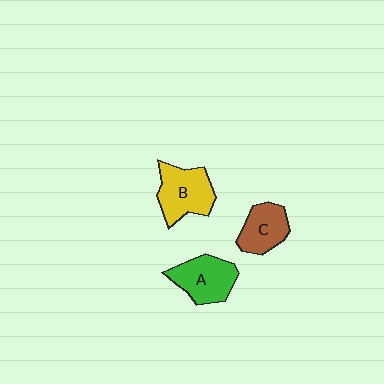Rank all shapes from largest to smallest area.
From largest to smallest: B (yellow), A (green), C (brown).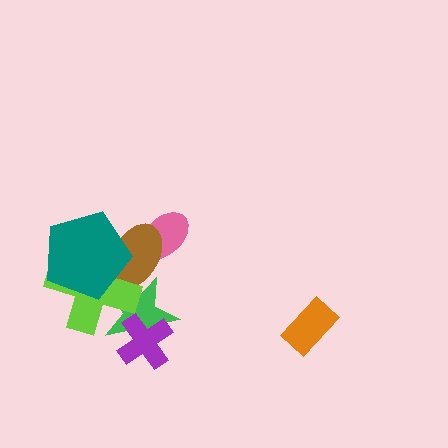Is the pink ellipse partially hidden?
Yes, it is partially covered by another shape.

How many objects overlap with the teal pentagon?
2 objects overlap with the teal pentagon.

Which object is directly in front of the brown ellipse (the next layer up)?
The green star is directly in front of the brown ellipse.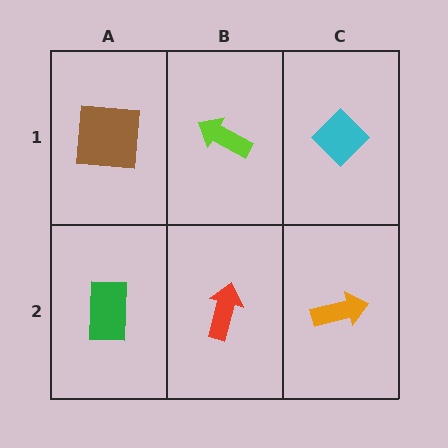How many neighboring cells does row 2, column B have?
3.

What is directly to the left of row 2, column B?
A green rectangle.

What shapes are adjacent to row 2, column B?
A lime arrow (row 1, column B), a green rectangle (row 2, column A), an orange arrow (row 2, column C).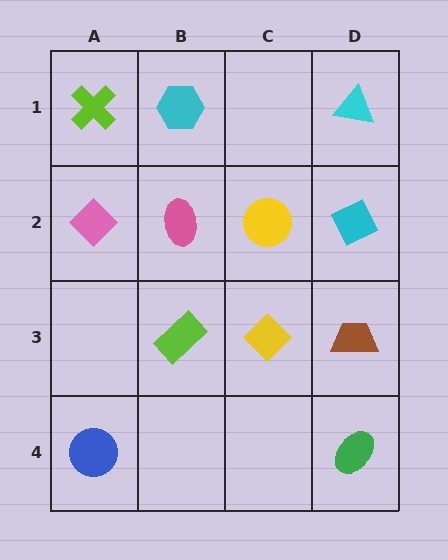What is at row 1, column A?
A lime cross.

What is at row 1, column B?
A cyan hexagon.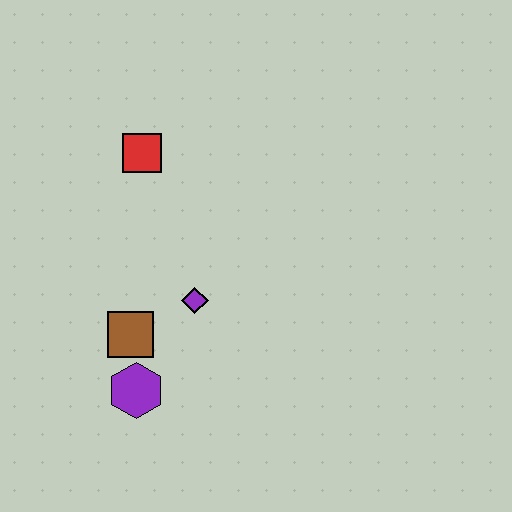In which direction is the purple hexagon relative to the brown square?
The purple hexagon is below the brown square.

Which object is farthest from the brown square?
The red square is farthest from the brown square.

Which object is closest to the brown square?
The purple hexagon is closest to the brown square.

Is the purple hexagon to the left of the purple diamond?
Yes